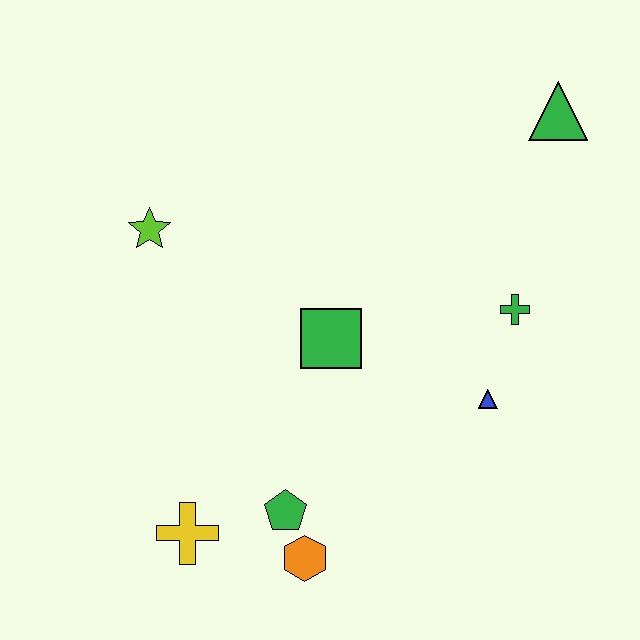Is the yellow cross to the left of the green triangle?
Yes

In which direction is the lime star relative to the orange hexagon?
The lime star is above the orange hexagon.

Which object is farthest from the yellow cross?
The green triangle is farthest from the yellow cross.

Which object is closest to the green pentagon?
The orange hexagon is closest to the green pentagon.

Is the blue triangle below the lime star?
Yes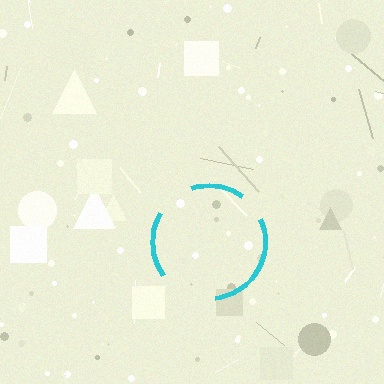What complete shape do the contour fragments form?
The contour fragments form a circle.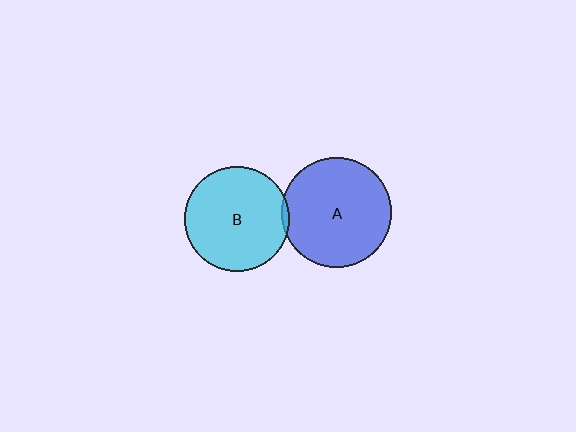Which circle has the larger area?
Circle A (blue).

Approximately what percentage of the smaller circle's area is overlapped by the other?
Approximately 5%.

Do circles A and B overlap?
Yes.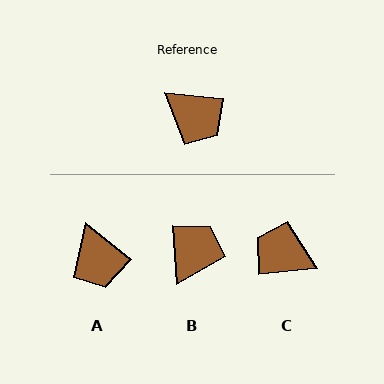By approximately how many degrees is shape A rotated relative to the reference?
Approximately 34 degrees clockwise.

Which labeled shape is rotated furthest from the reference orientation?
C, about 169 degrees away.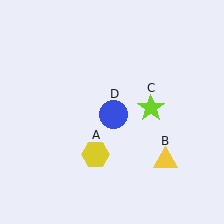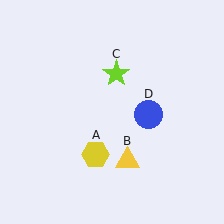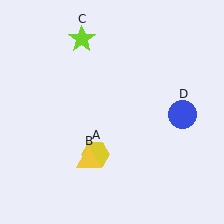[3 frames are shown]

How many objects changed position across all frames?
3 objects changed position: yellow triangle (object B), lime star (object C), blue circle (object D).